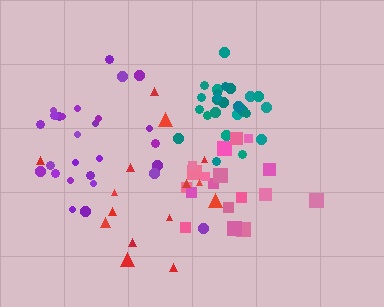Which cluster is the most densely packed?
Teal.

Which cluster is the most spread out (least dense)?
Red.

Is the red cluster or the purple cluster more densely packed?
Purple.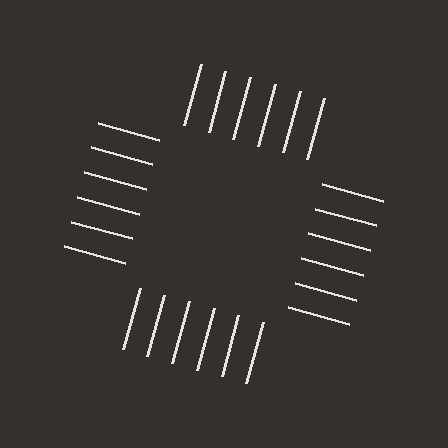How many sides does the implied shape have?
4 sides — the line-ends trace a square.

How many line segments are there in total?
24 — 6 along each of the 4 edges.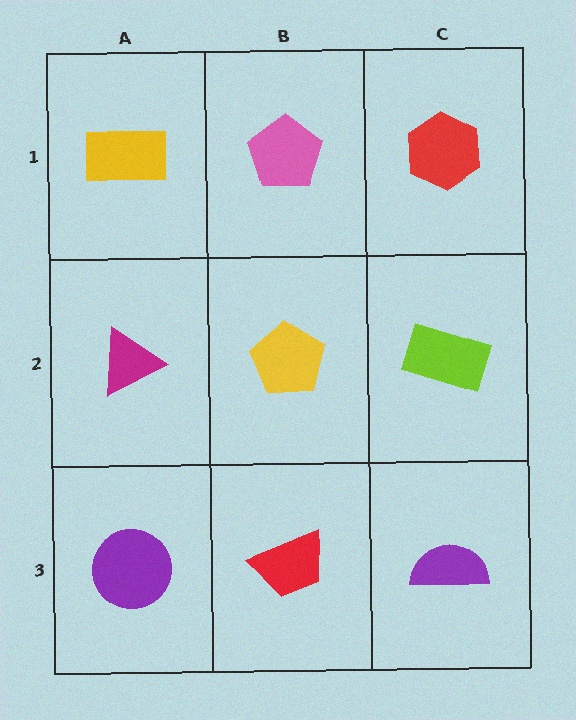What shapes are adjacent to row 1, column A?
A magenta triangle (row 2, column A), a pink pentagon (row 1, column B).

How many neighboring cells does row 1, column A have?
2.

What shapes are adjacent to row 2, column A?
A yellow rectangle (row 1, column A), a purple circle (row 3, column A), a yellow pentagon (row 2, column B).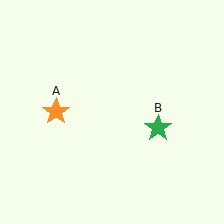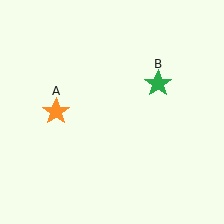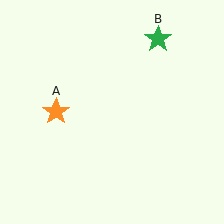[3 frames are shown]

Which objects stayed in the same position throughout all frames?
Orange star (object A) remained stationary.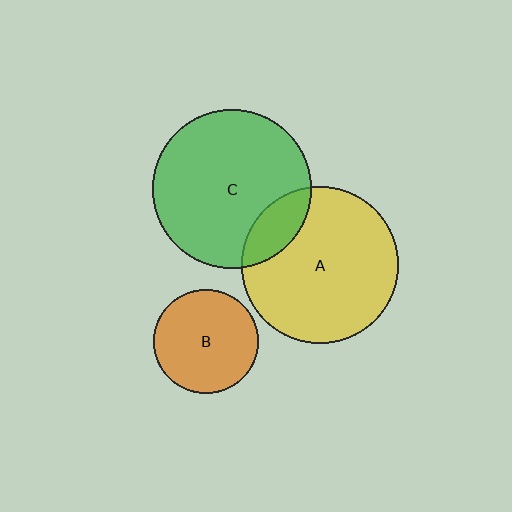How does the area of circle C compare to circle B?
Approximately 2.3 times.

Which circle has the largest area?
Circle C (green).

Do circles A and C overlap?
Yes.